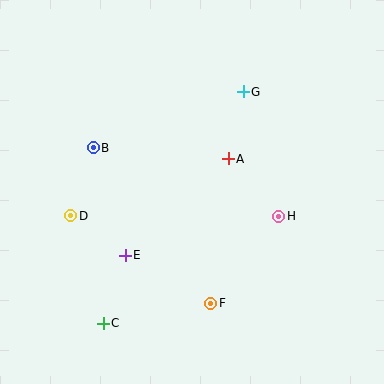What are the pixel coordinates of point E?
Point E is at (125, 255).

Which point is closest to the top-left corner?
Point B is closest to the top-left corner.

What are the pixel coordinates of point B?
Point B is at (93, 148).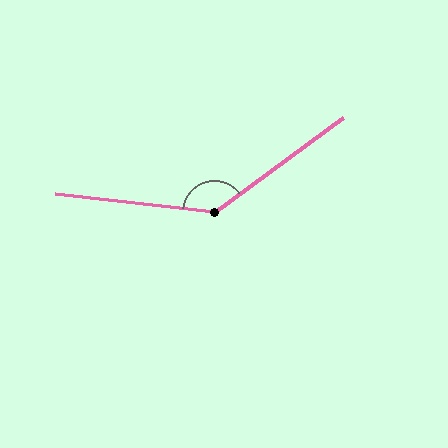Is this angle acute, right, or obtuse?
It is obtuse.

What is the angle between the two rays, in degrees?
Approximately 137 degrees.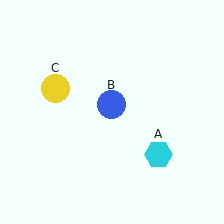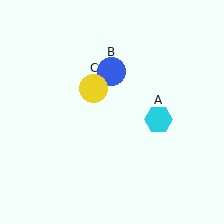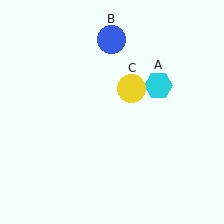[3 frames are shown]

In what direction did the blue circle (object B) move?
The blue circle (object B) moved up.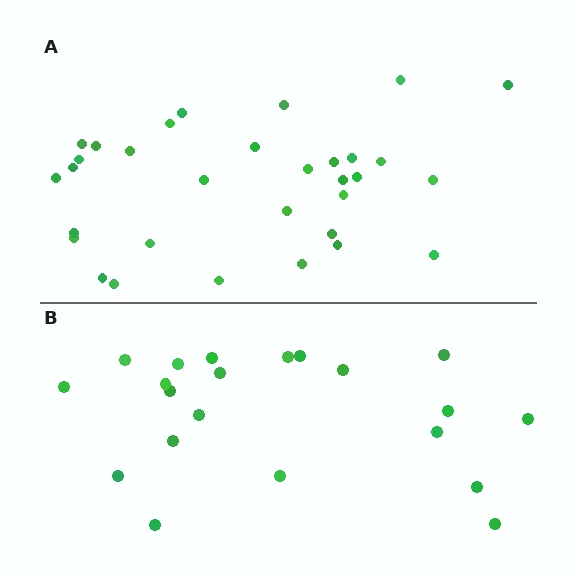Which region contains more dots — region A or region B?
Region A (the top region) has more dots.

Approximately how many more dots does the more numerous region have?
Region A has roughly 12 or so more dots than region B.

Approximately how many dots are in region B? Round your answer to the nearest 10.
About 20 dots. (The exact count is 21, which rounds to 20.)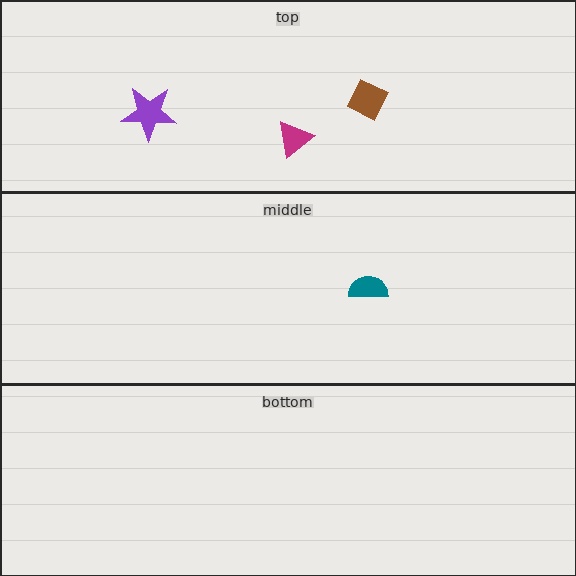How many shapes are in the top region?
3.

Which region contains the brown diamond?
The top region.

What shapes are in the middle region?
The teal semicircle.